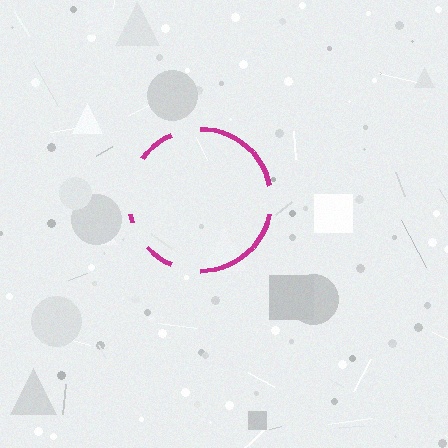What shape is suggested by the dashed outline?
The dashed outline suggests a circle.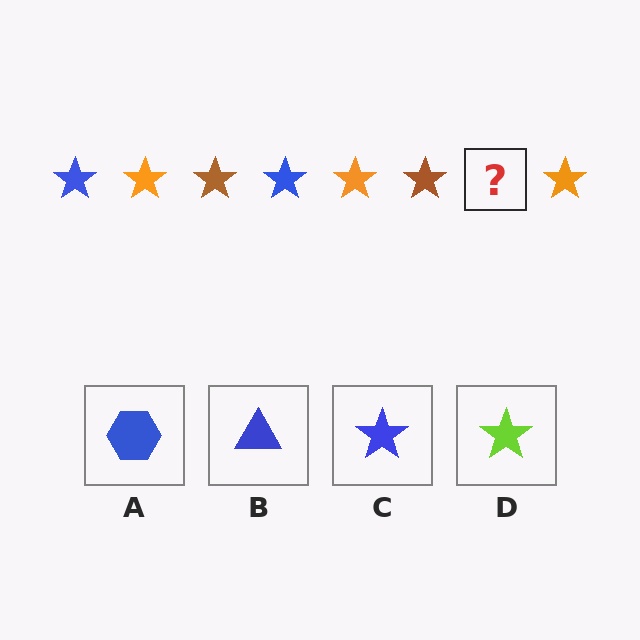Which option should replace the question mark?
Option C.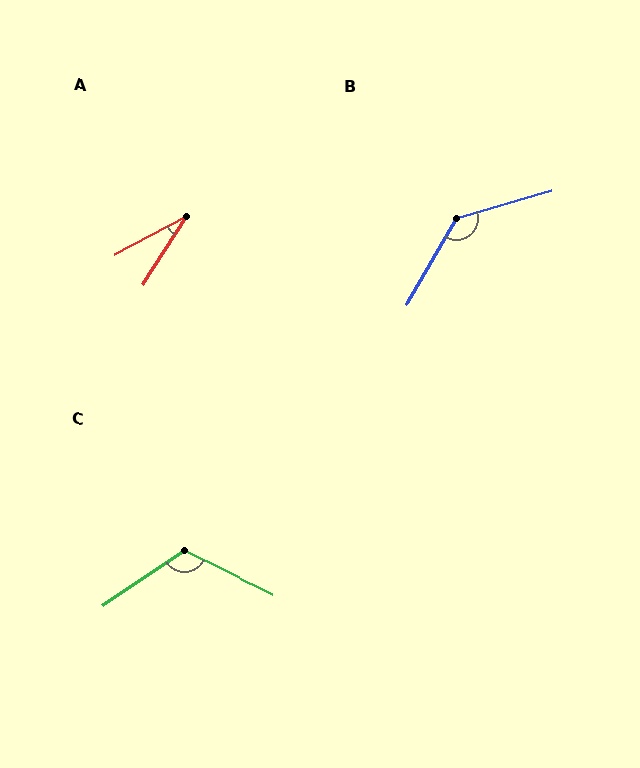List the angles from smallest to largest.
A (29°), C (119°), B (136°).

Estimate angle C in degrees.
Approximately 119 degrees.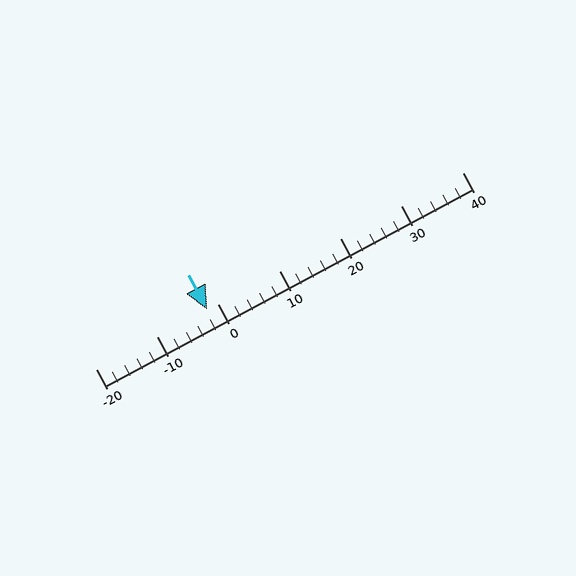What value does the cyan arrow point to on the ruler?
The cyan arrow points to approximately -2.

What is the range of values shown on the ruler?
The ruler shows values from -20 to 40.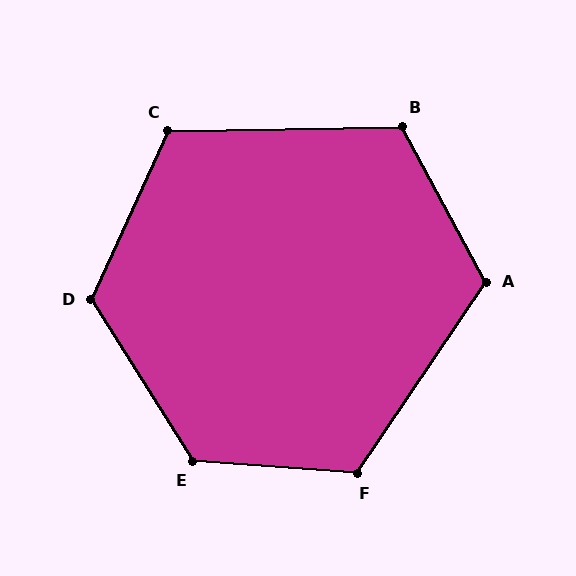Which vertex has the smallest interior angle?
C, at approximately 116 degrees.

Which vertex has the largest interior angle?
E, at approximately 126 degrees.